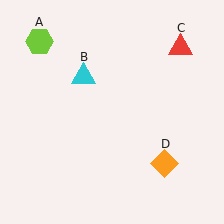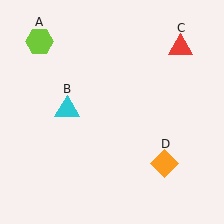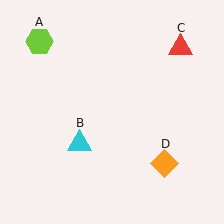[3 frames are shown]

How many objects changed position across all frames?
1 object changed position: cyan triangle (object B).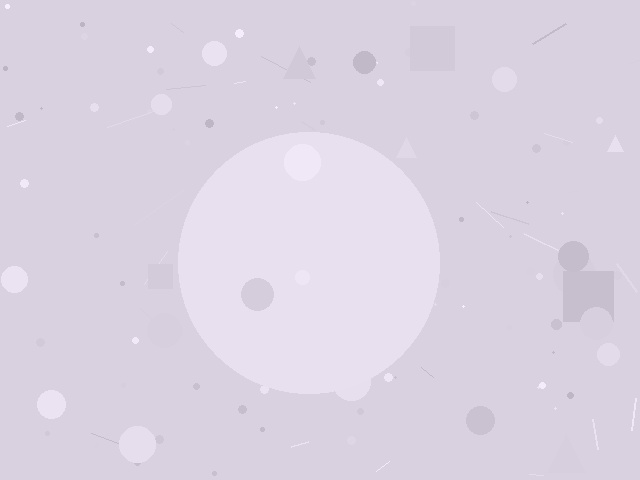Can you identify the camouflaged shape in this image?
The camouflaged shape is a circle.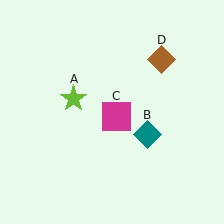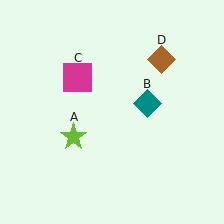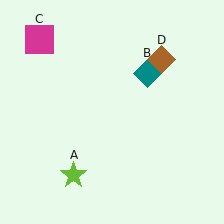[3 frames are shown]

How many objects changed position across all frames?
3 objects changed position: lime star (object A), teal diamond (object B), magenta square (object C).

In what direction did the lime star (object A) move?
The lime star (object A) moved down.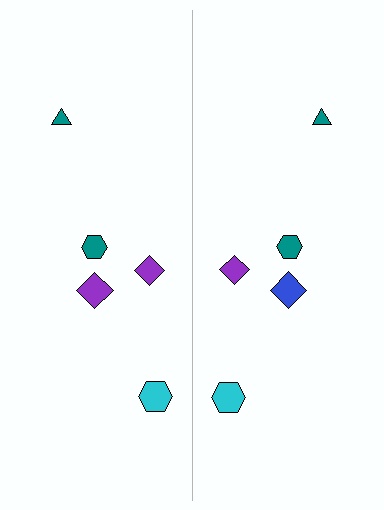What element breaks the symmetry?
The blue diamond on the right side breaks the symmetry — its mirror counterpart is purple.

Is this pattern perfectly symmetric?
No, the pattern is not perfectly symmetric. The blue diamond on the right side breaks the symmetry — its mirror counterpart is purple.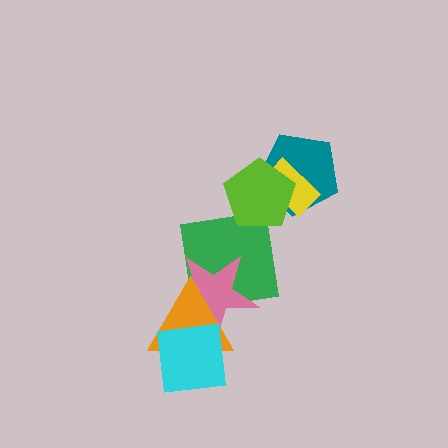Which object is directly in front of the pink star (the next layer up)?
The orange triangle is directly in front of the pink star.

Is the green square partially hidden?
Yes, it is partially covered by another shape.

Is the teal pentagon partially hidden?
Yes, it is partially covered by another shape.